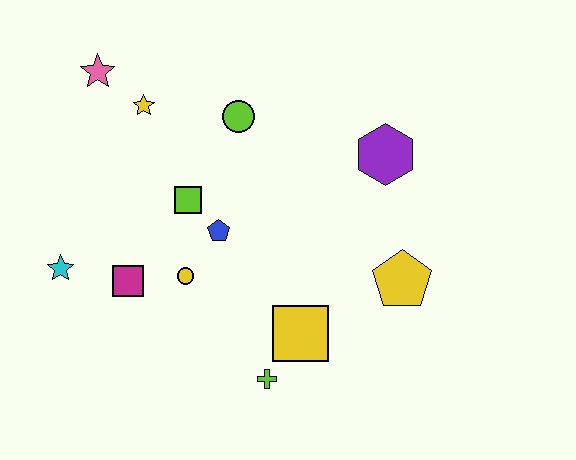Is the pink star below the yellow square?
No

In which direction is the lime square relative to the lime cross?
The lime square is above the lime cross.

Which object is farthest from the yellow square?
The pink star is farthest from the yellow square.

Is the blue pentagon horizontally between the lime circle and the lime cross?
No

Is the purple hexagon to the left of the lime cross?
No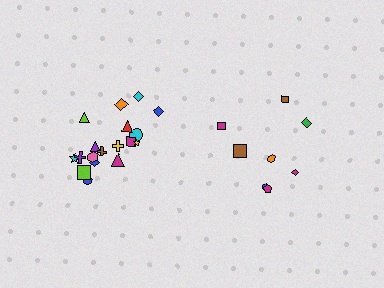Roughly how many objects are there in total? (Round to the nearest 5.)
Roughly 25 objects in total.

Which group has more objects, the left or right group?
The left group.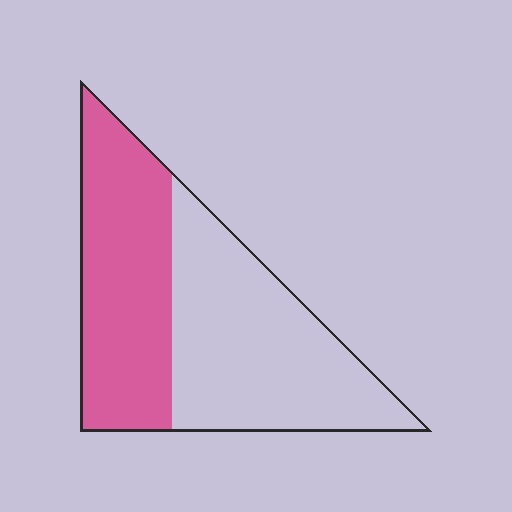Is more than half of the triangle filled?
No.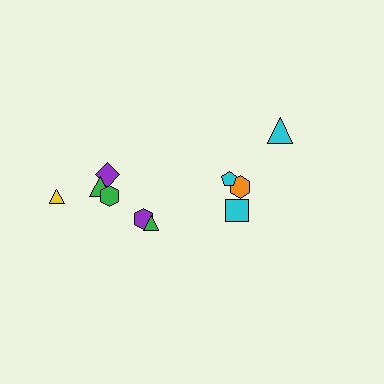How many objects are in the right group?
There are 4 objects.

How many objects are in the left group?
There are 6 objects.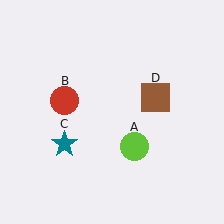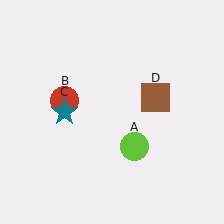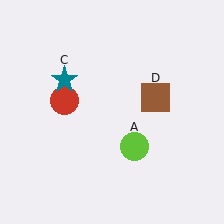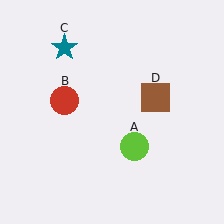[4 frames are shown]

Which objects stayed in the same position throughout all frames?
Lime circle (object A) and red circle (object B) and brown square (object D) remained stationary.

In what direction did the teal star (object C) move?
The teal star (object C) moved up.